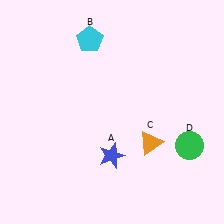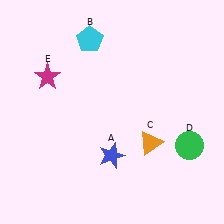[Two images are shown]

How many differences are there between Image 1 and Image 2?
There is 1 difference between the two images.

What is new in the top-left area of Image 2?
A magenta star (E) was added in the top-left area of Image 2.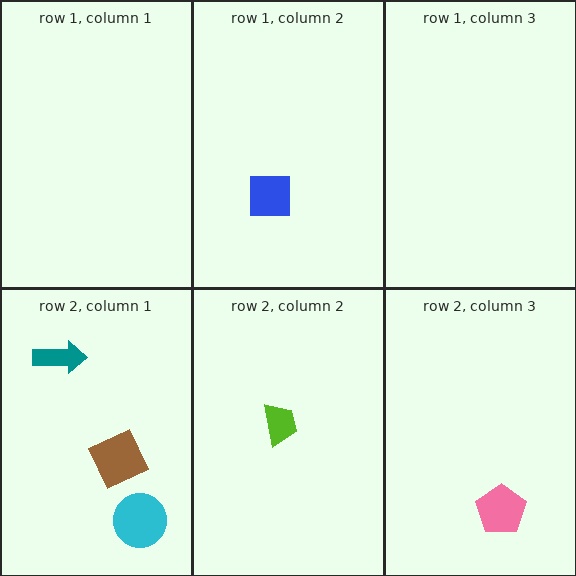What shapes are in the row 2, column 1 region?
The teal arrow, the brown diamond, the cyan circle.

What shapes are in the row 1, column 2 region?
The blue square.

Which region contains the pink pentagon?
The row 2, column 3 region.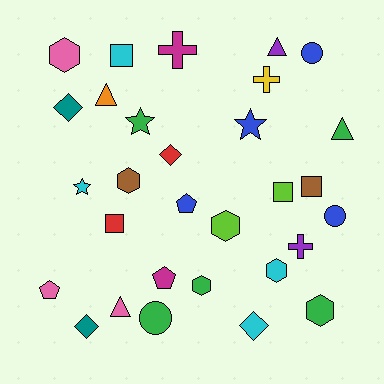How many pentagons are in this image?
There are 3 pentagons.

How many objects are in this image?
There are 30 objects.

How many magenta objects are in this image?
There are 2 magenta objects.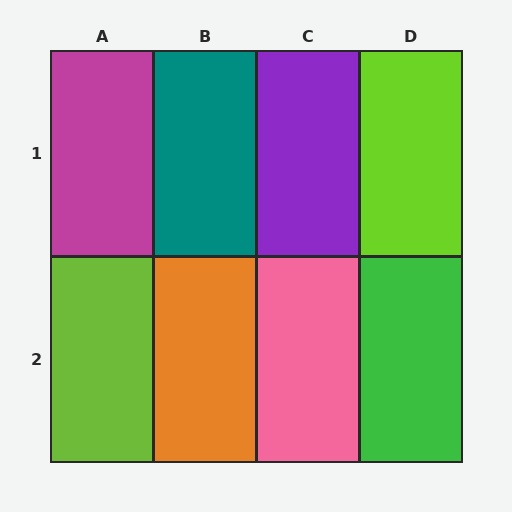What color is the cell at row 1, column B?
Teal.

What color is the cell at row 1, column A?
Magenta.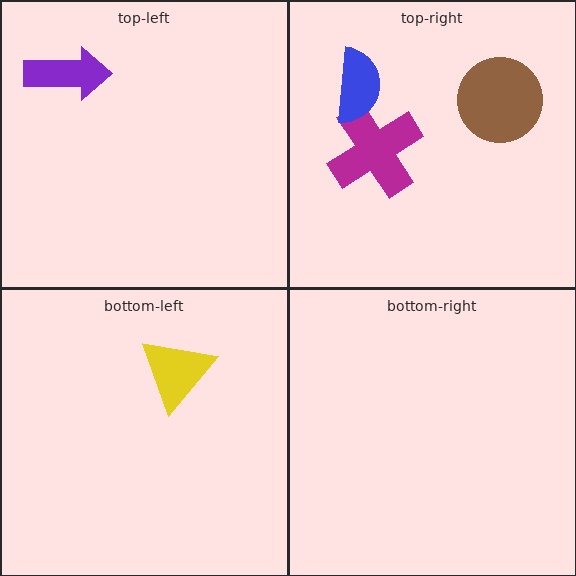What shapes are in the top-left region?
The purple arrow.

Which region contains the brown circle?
The top-right region.